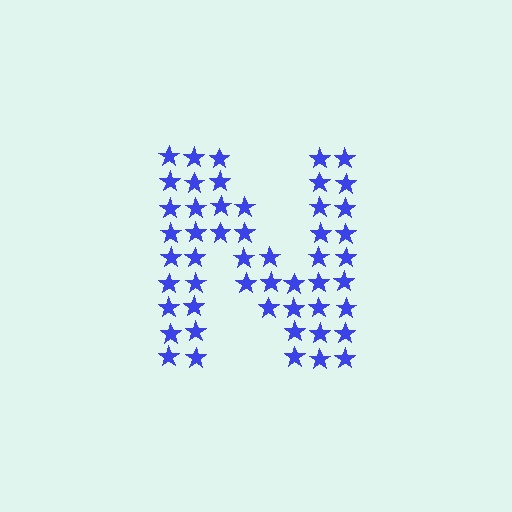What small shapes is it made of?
It is made of small stars.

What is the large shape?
The large shape is the letter N.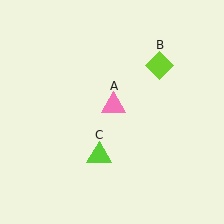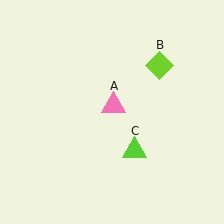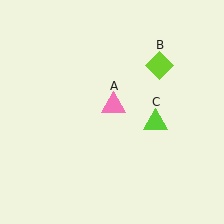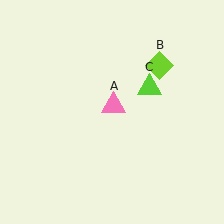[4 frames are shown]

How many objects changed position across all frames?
1 object changed position: lime triangle (object C).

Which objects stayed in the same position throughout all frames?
Pink triangle (object A) and lime diamond (object B) remained stationary.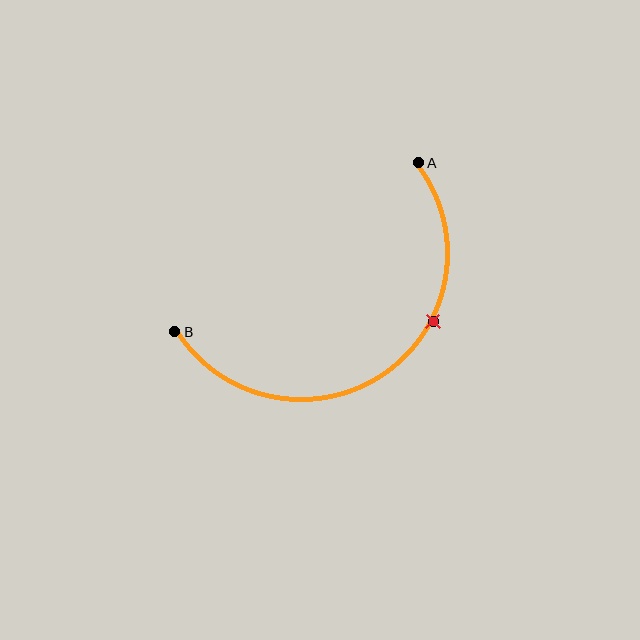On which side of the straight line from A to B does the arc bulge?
The arc bulges below and to the right of the straight line connecting A and B.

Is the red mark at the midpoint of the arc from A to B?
No. The red mark lies on the arc but is closer to endpoint A. The arc midpoint would be at the point on the curve equidistant along the arc from both A and B.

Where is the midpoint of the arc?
The arc midpoint is the point on the curve farthest from the straight line joining A and B. It sits below and to the right of that line.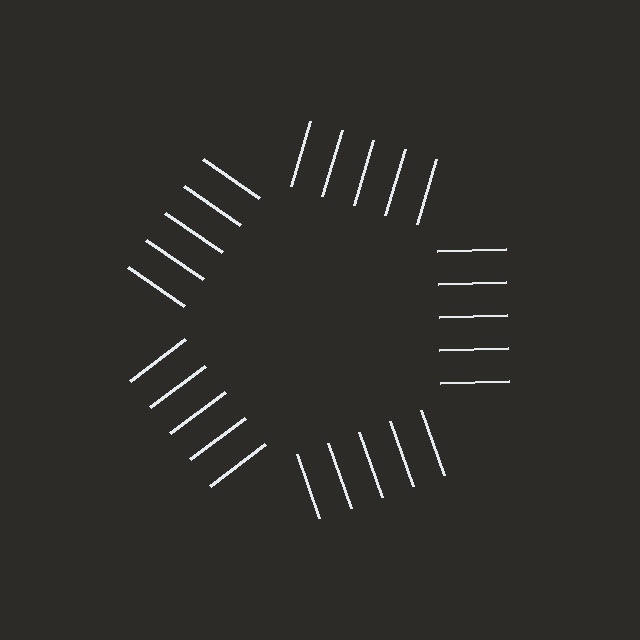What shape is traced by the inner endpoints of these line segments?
An illusory pentagon — the line segments terminate on its edges but no continuous stroke is drawn.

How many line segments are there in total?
25 — 5 along each of the 5 edges.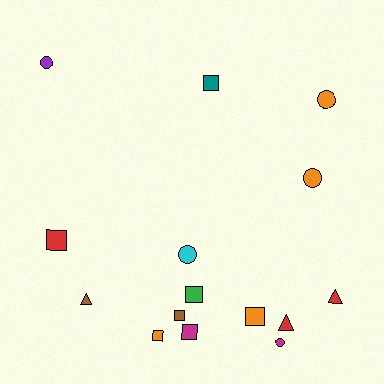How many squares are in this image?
There are 7 squares.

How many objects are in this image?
There are 15 objects.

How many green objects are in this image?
There is 1 green object.